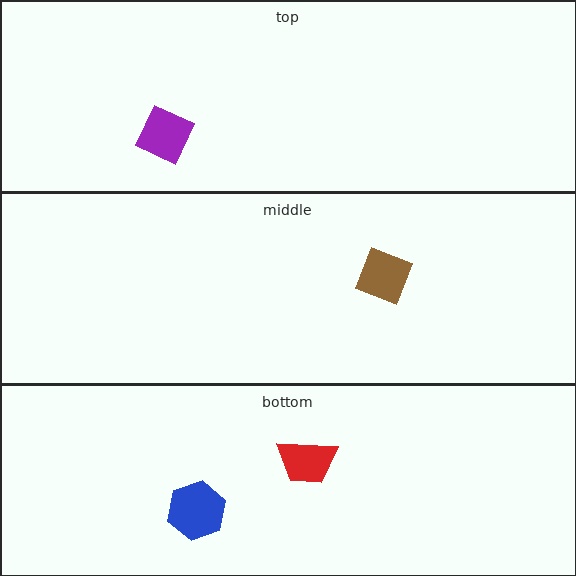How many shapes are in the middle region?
1.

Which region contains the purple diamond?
The top region.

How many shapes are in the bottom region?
2.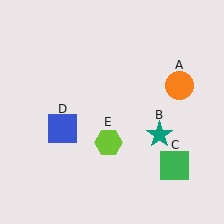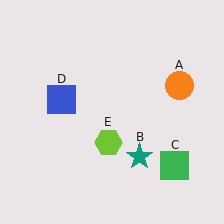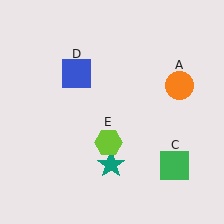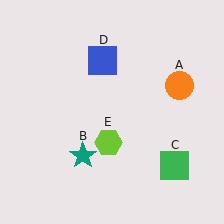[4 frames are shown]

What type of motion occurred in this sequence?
The teal star (object B), blue square (object D) rotated clockwise around the center of the scene.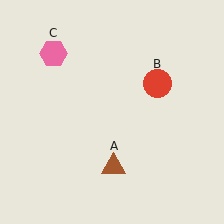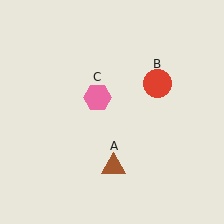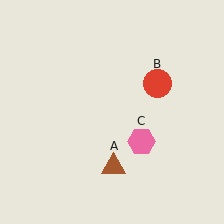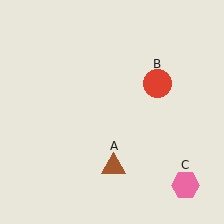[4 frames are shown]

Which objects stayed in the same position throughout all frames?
Brown triangle (object A) and red circle (object B) remained stationary.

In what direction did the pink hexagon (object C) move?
The pink hexagon (object C) moved down and to the right.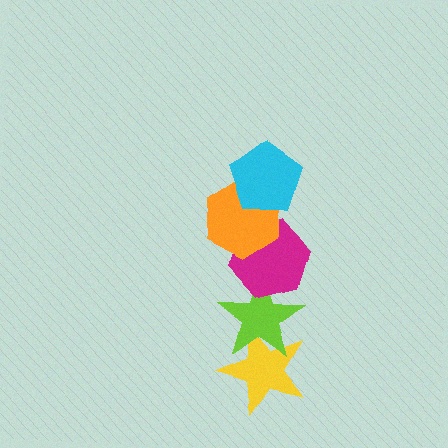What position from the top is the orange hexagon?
The orange hexagon is 2nd from the top.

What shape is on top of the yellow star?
The lime star is on top of the yellow star.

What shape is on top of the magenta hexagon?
The orange hexagon is on top of the magenta hexagon.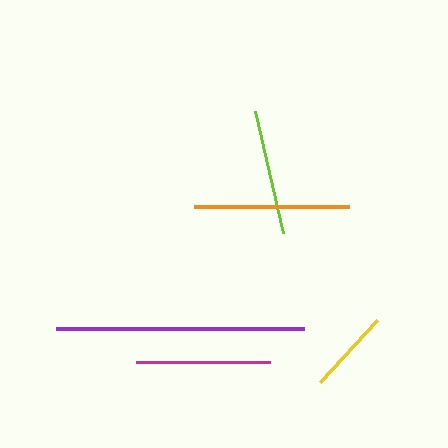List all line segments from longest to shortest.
From longest to shortest: purple, orange, magenta, lime, yellow.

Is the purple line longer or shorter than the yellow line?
The purple line is longer than the yellow line.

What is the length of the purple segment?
The purple segment is approximately 248 pixels long.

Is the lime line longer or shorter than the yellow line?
The lime line is longer than the yellow line.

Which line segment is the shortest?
The yellow line is the shortest at approximately 84 pixels.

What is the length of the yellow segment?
The yellow segment is approximately 84 pixels long.